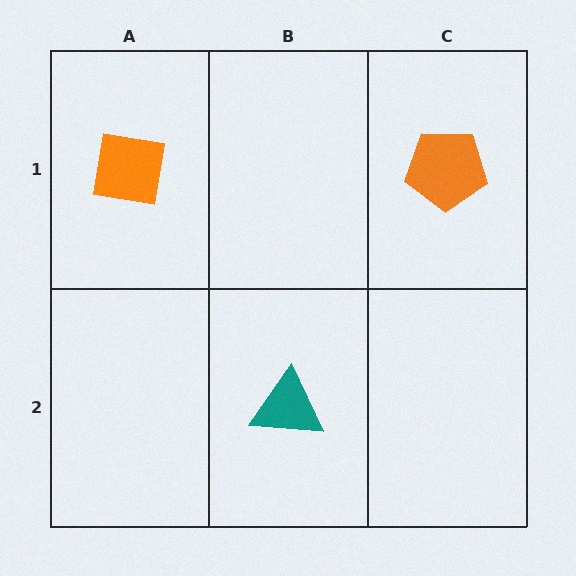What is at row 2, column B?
A teal triangle.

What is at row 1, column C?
An orange pentagon.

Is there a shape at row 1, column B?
No, that cell is empty.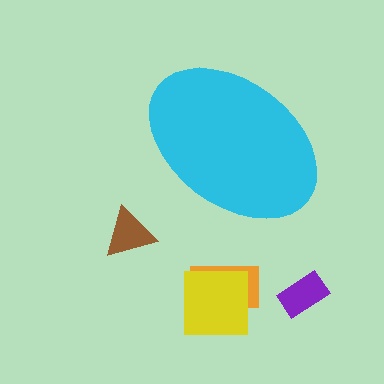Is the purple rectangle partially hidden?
No, the purple rectangle is fully visible.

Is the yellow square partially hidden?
No, the yellow square is fully visible.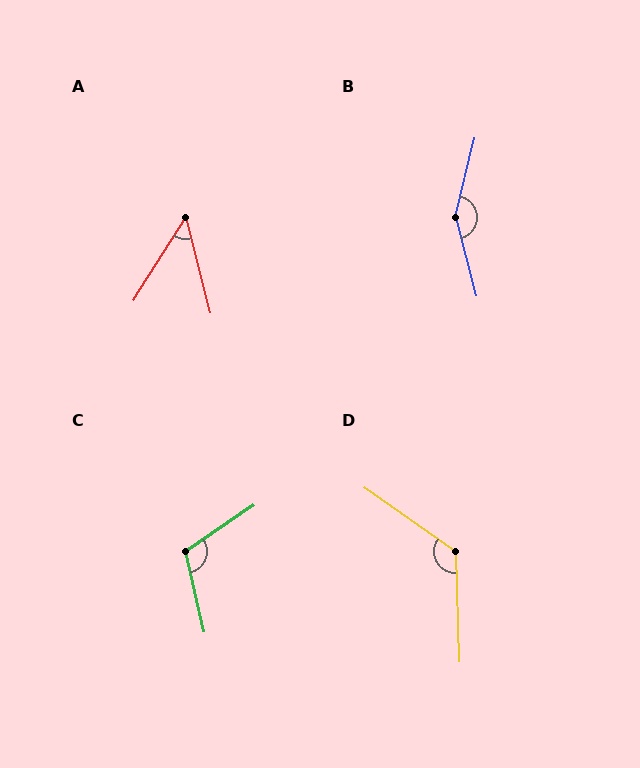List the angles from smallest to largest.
A (46°), C (111°), D (127°), B (152°).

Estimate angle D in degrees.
Approximately 127 degrees.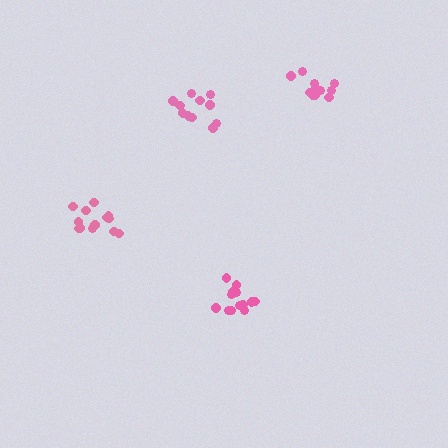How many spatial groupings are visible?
There are 4 spatial groupings.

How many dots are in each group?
Group 1: 12 dots, Group 2: 13 dots, Group 3: 14 dots, Group 4: 11 dots (50 total).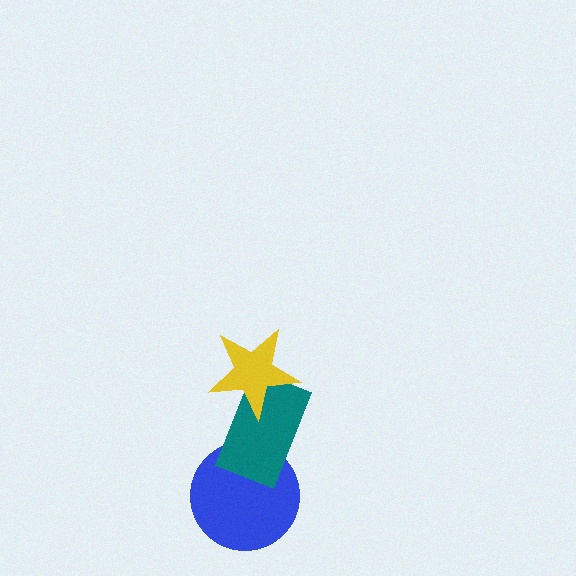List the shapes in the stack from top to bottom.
From top to bottom: the yellow star, the teal rectangle, the blue circle.